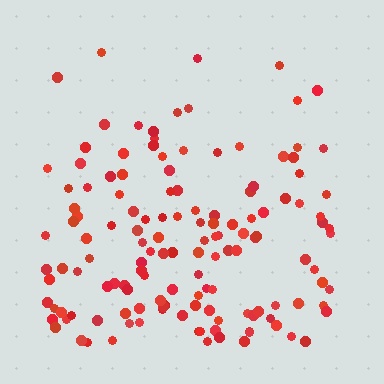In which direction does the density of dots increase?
From top to bottom, with the bottom side densest.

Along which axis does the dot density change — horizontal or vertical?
Vertical.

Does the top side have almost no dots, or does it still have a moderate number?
Still a moderate number, just noticeably fewer than the bottom.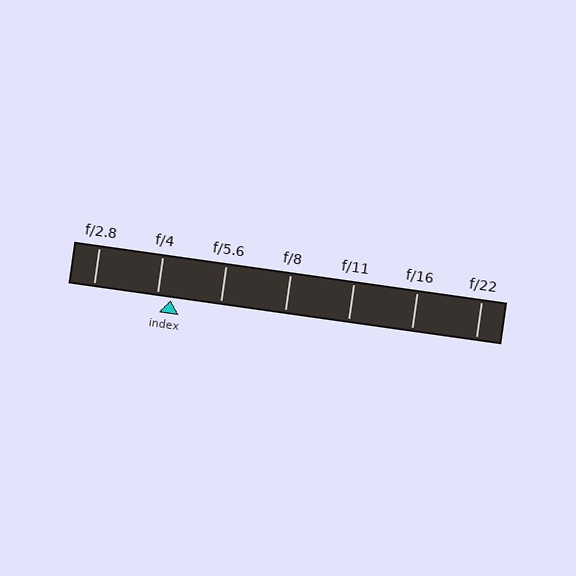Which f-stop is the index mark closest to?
The index mark is closest to f/4.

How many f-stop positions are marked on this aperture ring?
There are 7 f-stop positions marked.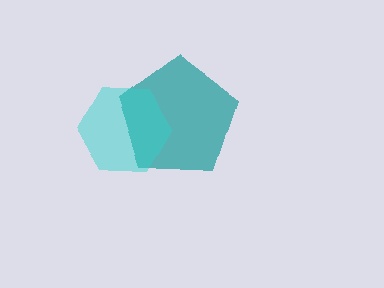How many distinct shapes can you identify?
There are 2 distinct shapes: a teal pentagon, a cyan hexagon.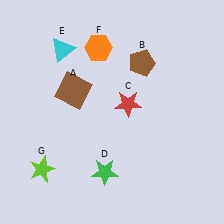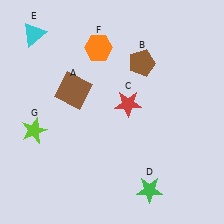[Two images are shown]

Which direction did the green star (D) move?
The green star (D) moved right.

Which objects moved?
The objects that moved are: the green star (D), the cyan triangle (E), the lime star (G).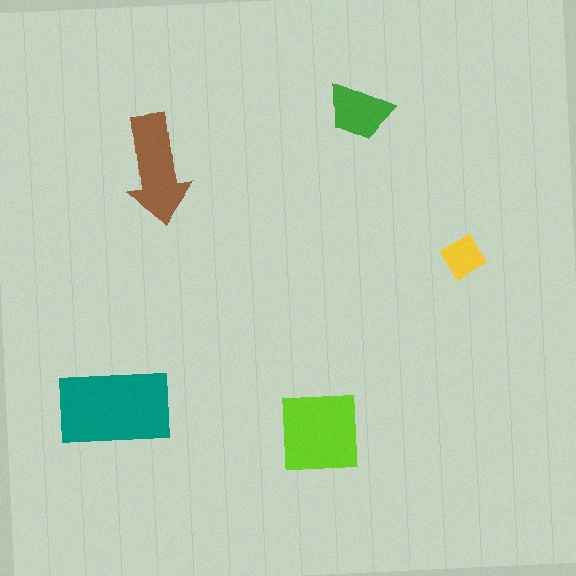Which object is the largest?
The teal rectangle.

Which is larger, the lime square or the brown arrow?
The lime square.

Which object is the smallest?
The yellow diamond.